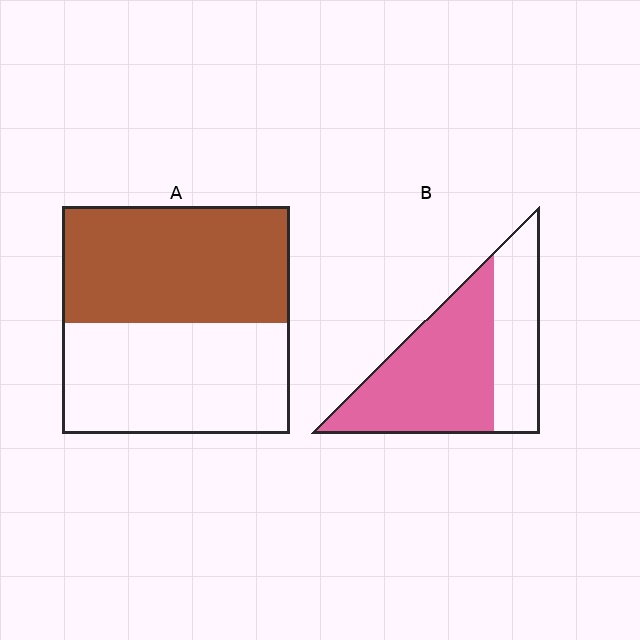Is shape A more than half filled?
Roughly half.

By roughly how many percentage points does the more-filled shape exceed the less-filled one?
By roughly 15 percentage points (B over A).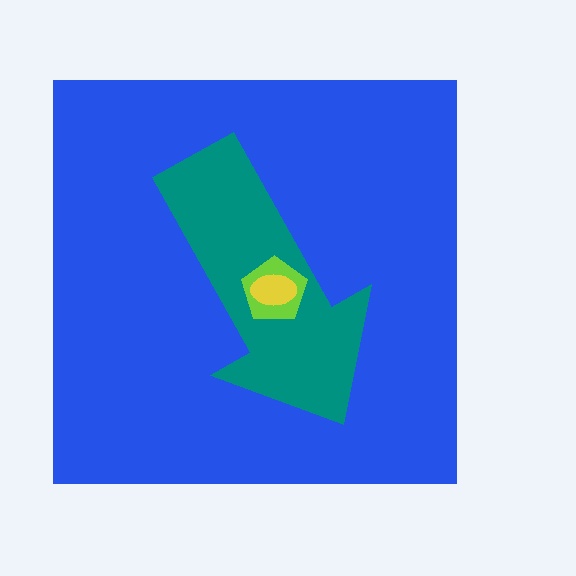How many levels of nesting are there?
4.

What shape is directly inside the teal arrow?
The lime pentagon.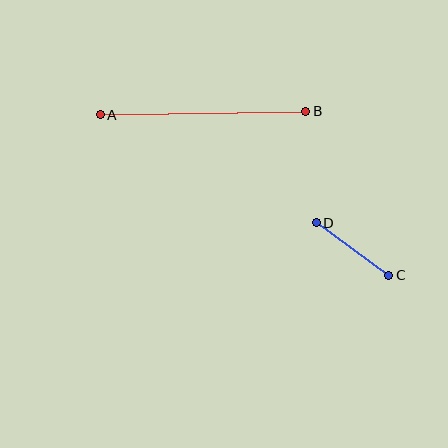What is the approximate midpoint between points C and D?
The midpoint is at approximately (353, 249) pixels.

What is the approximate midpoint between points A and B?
The midpoint is at approximately (203, 113) pixels.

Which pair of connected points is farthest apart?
Points A and B are farthest apart.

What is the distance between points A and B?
The distance is approximately 205 pixels.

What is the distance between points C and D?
The distance is approximately 89 pixels.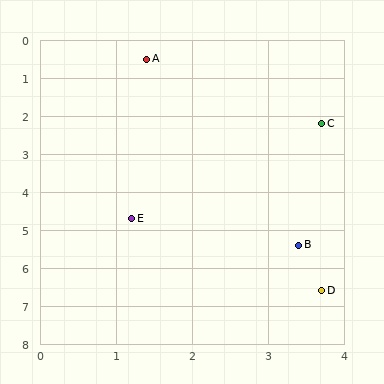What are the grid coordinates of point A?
Point A is at approximately (1.4, 0.5).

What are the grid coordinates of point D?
Point D is at approximately (3.7, 6.6).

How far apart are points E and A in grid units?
Points E and A are about 4.2 grid units apart.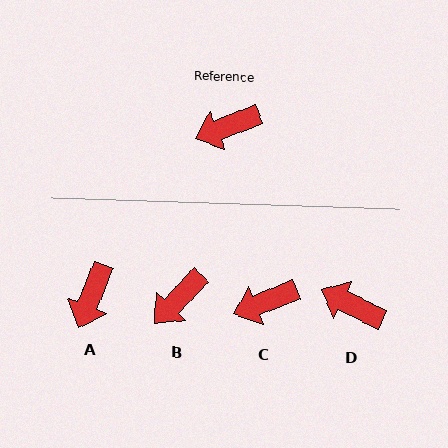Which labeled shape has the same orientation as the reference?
C.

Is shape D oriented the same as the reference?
No, it is off by about 48 degrees.